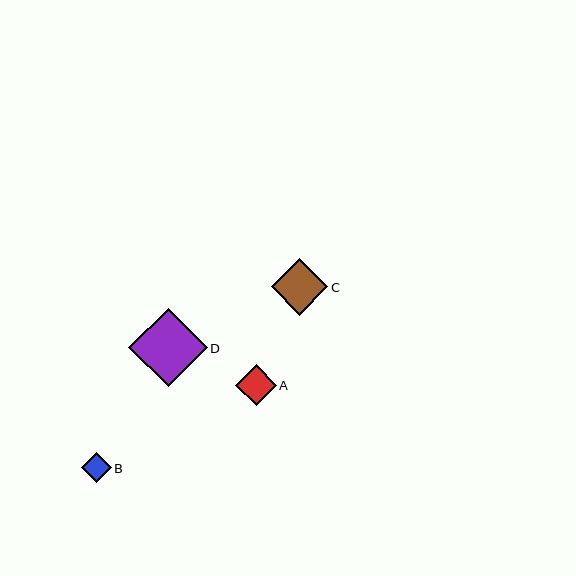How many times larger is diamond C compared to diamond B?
Diamond C is approximately 1.9 times the size of diamond B.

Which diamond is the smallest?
Diamond B is the smallest with a size of approximately 30 pixels.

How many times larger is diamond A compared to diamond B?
Diamond A is approximately 1.4 times the size of diamond B.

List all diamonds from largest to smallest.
From largest to smallest: D, C, A, B.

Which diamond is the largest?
Diamond D is the largest with a size of approximately 79 pixels.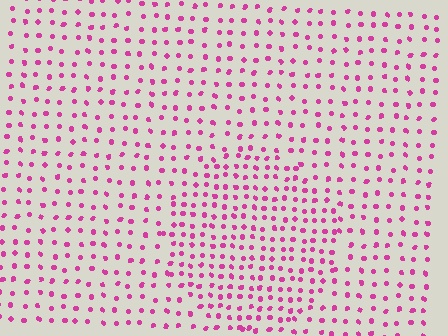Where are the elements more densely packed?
The elements are more densely packed inside the circle boundary.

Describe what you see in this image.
The image contains small magenta elements arranged at two different densities. A circle-shaped region is visible where the elements are more densely packed than the surrounding area.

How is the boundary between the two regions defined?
The boundary is defined by a change in element density (approximately 1.6x ratio). All elements are the same color, size, and shape.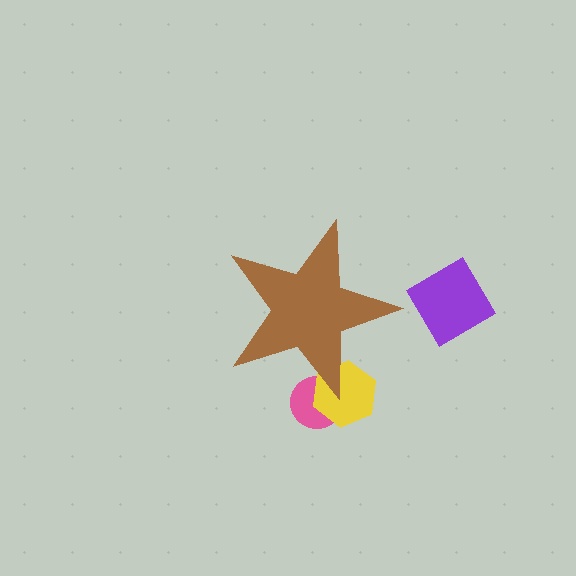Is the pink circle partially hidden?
Yes, the pink circle is partially hidden behind the brown star.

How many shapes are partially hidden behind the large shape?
2 shapes are partially hidden.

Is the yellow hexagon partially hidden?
Yes, the yellow hexagon is partially hidden behind the brown star.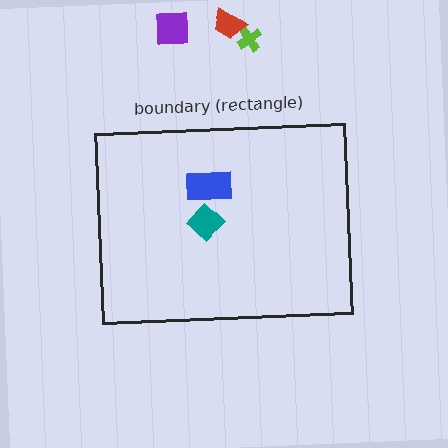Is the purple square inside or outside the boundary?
Outside.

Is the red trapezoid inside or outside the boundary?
Outside.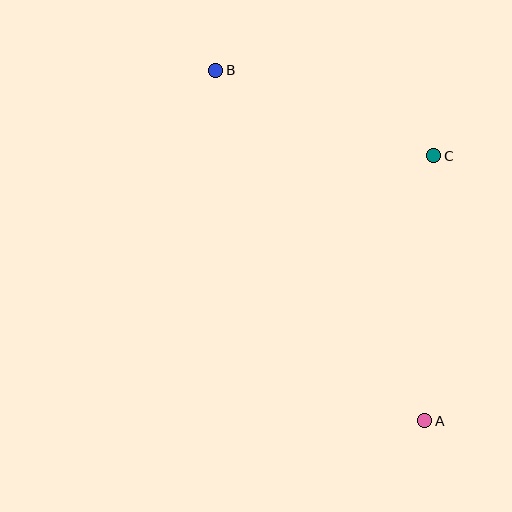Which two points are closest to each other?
Points B and C are closest to each other.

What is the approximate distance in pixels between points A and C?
The distance between A and C is approximately 265 pixels.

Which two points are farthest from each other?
Points A and B are farthest from each other.